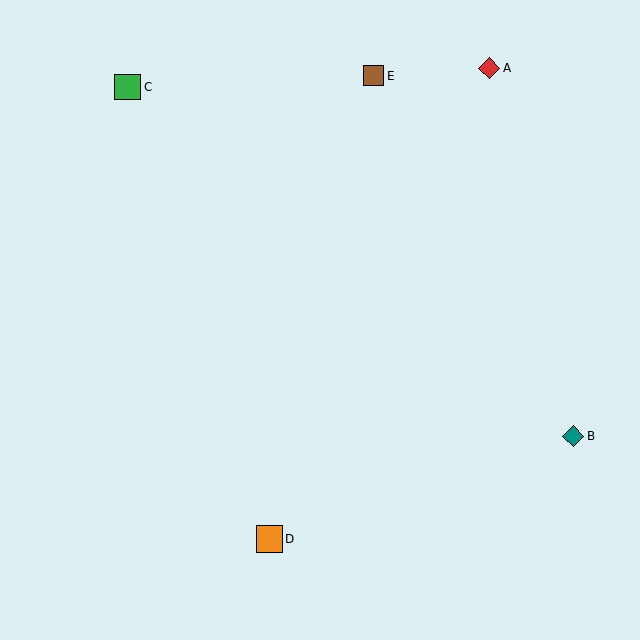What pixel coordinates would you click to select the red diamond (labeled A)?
Click at (489, 68) to select the red diamond A.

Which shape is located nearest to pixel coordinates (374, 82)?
The brown square (labeled E) at (374, 76) is nearest to that location.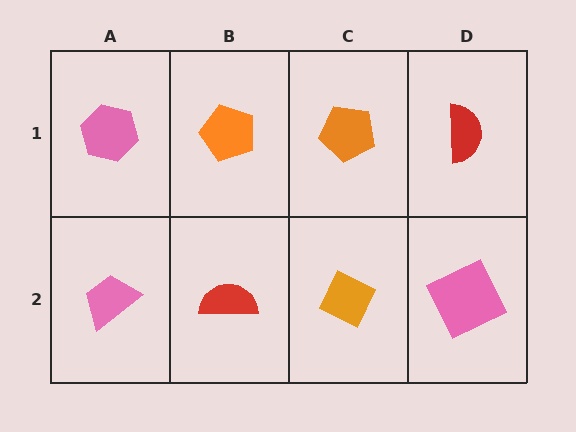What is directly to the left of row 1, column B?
A pink hexagon.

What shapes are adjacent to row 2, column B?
An orange pentagon (row 1, column B), a pink trapezoid (row 2, column A), an orange diamond (row 2, column C).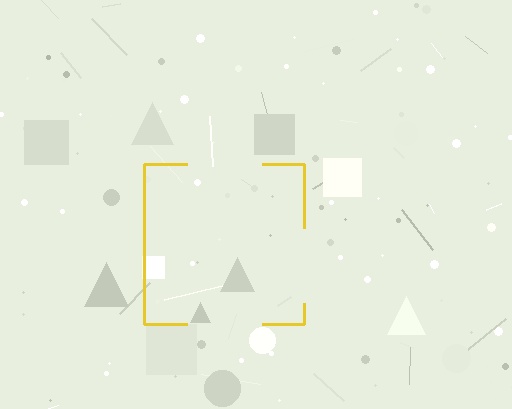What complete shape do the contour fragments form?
The contour fragments form a square.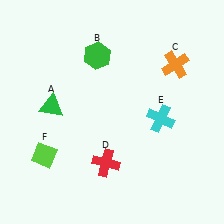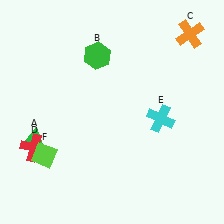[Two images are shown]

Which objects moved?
The objects that moved are: the green triangle (A), the orange cross (C), the red cross (D).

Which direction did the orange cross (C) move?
The orange cross (C) moved up.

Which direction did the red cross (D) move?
The red cross (D) moved left.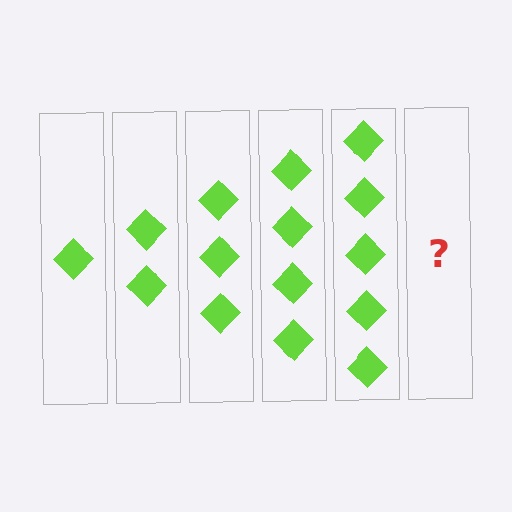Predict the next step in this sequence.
The next step is 6 diamonds.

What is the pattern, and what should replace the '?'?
The pattern is that each step adds one more diamond. The '?' should be 6 diamonds.